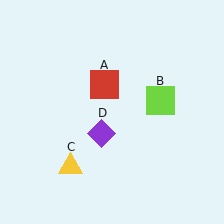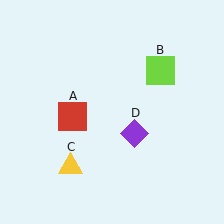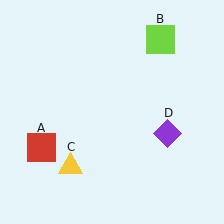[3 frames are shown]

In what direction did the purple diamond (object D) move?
The purple diamond (object D) moved right.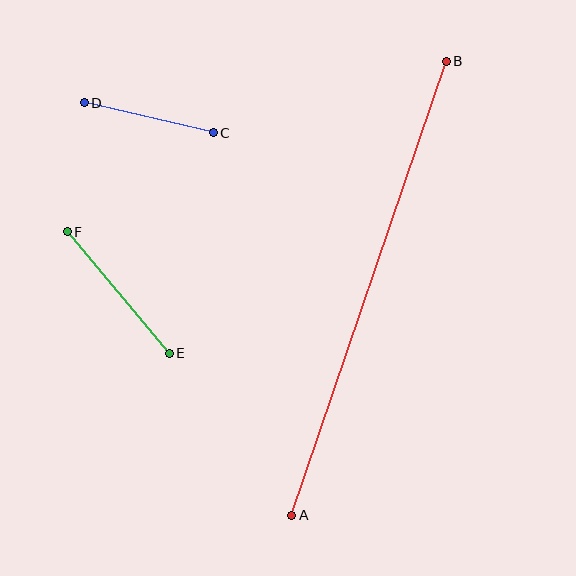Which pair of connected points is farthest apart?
Points A and B are farthest apart.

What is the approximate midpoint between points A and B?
The midpoint is at approximately (369, 288) pixels.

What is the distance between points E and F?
The distance is approximately 158 pixels.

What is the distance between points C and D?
The distance is approximately 132 pixels.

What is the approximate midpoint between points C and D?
The midpoint is at approximately (149, 118) pixels.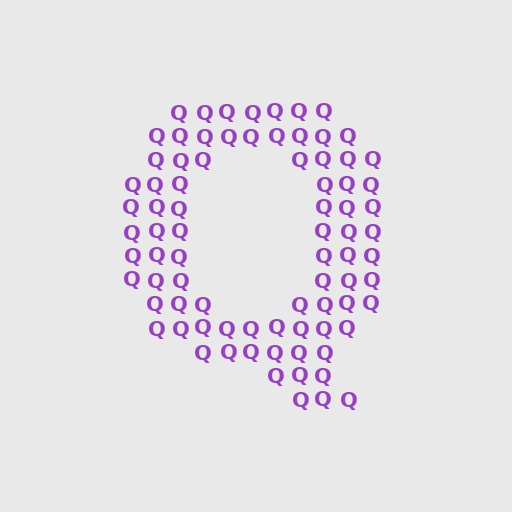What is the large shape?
The large shape is the letter Q.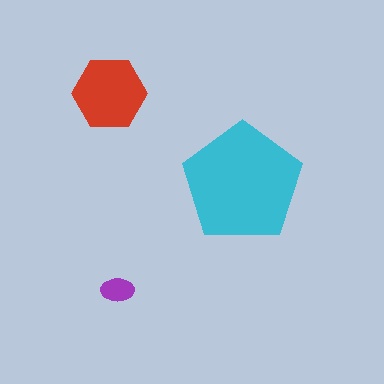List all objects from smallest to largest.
The purple ellipse, the red hexagon, the cyan pentagon.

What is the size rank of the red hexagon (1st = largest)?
2nd.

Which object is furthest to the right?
The cyan pentagon is rightmost.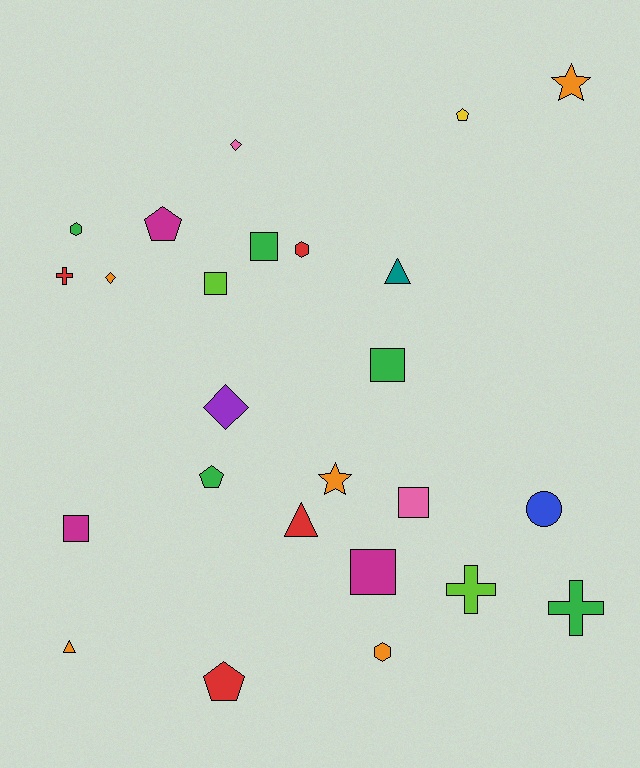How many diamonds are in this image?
There are 3 diamonds.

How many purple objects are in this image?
There is 1 purple object.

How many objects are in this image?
There are 25 objects.